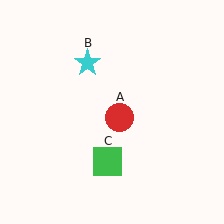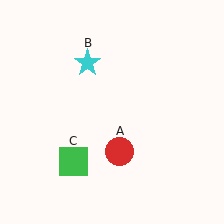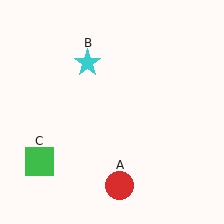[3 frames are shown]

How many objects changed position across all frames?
2 objects changed position: red circle (object A), green square (object C).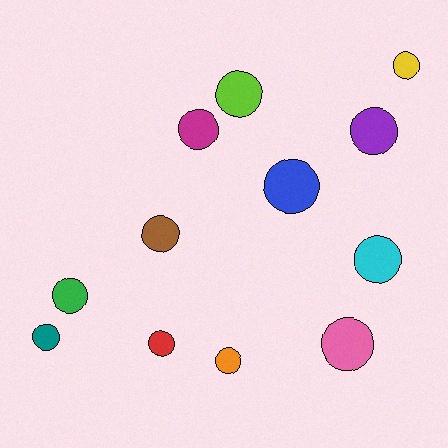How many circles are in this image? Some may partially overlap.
There are 12 circles.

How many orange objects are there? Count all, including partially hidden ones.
There is 1 orange object.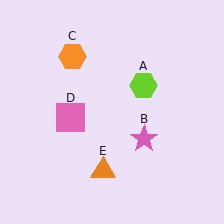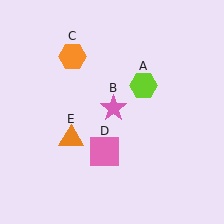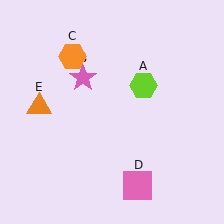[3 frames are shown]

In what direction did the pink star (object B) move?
The pink star (object B) moved up and to the left.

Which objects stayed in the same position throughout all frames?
Lime hexagon (object A) and orange hexagon (object C) remained stationary.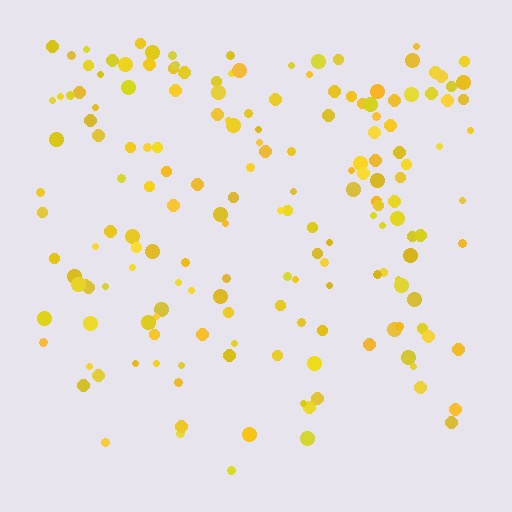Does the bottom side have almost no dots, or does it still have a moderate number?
Still a moderate number, just noticeably fewer than the top.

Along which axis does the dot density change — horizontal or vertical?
Vertical.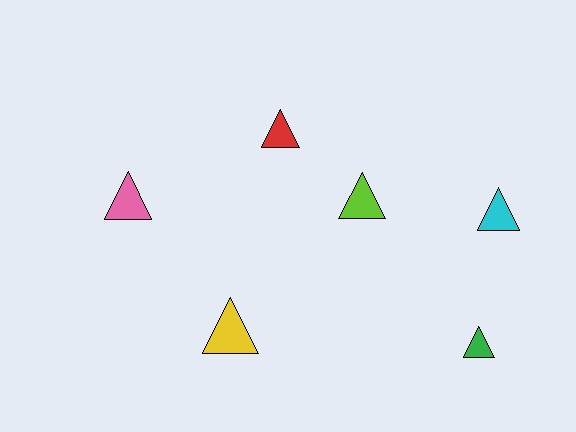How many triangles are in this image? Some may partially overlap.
There are 6 triangles.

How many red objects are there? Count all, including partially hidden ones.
There is 1 red object.